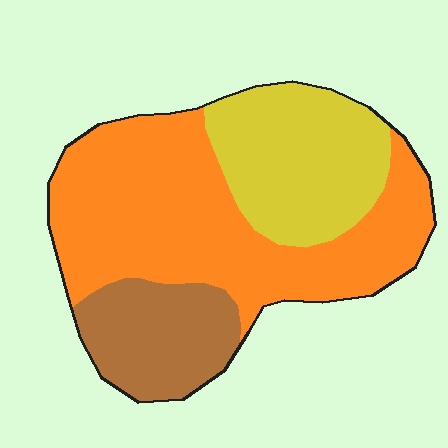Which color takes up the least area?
Brown, at roughly 20%.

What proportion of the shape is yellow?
Yellow takes up about one quarter (1/4) of the shape.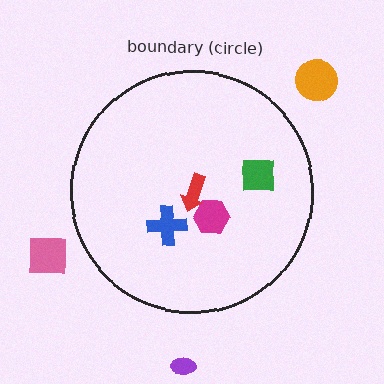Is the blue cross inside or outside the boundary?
Inside.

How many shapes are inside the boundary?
4 inside, 3 outside.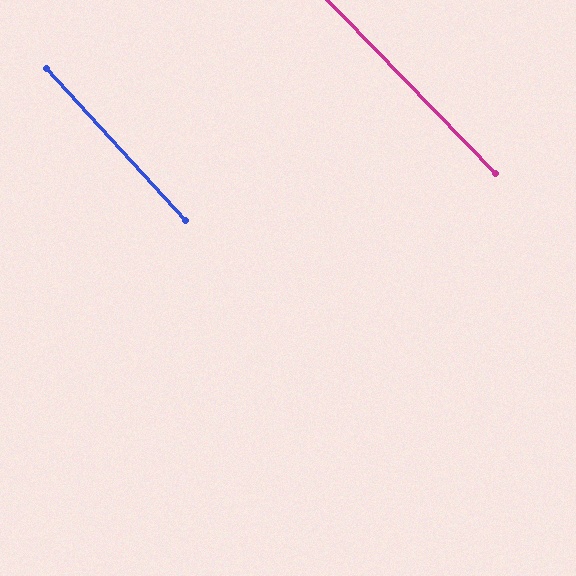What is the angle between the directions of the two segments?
Approximately 2 degrees.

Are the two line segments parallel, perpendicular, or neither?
Parallel — their directions differ by only 1.6°.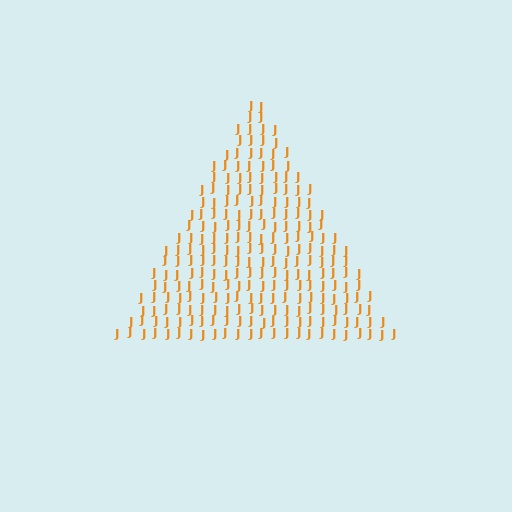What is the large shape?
The large shape is a triangle.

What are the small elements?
The small elements are letter J's.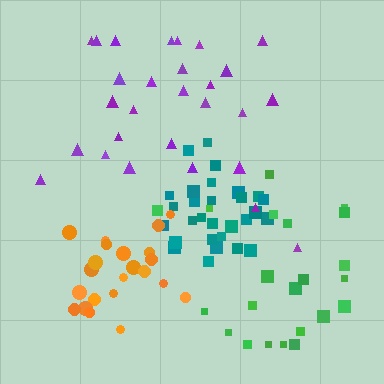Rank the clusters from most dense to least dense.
orange, teal, green, purple.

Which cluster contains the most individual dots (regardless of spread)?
Teal (29).